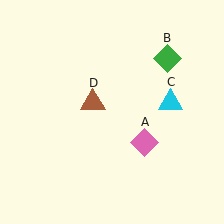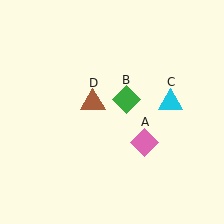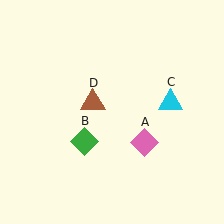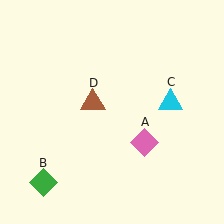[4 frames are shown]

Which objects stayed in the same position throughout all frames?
Pink diamond (object A) and cyan triangle (object C) and brown triangle (object D) remained stationary.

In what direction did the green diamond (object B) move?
The green diamond (object B) moved down and to the left.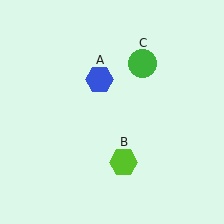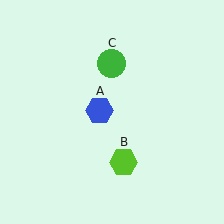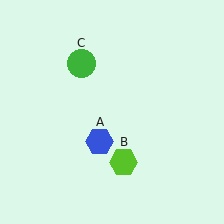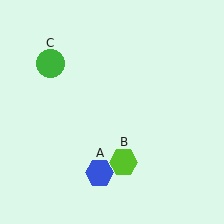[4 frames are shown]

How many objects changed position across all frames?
2 objects changed position: blue hexagon (object A), green circle (object C).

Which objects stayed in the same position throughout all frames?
Lime hexagon (object B) remained stationary.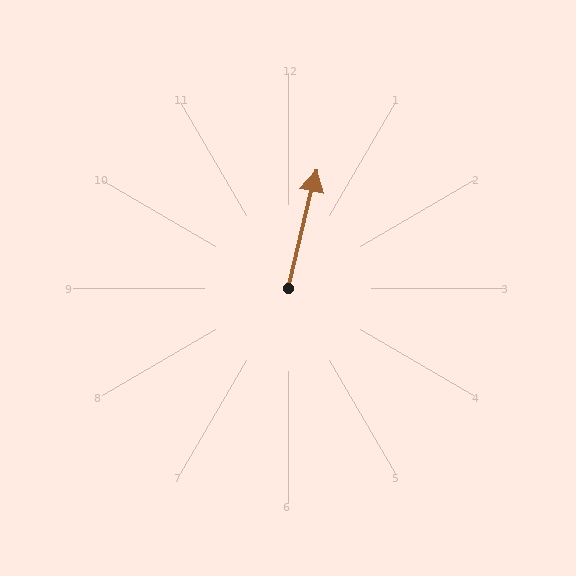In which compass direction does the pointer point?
North.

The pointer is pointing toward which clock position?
Roughly 12 o'clock.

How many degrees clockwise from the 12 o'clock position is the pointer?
Approximately 14 degrees.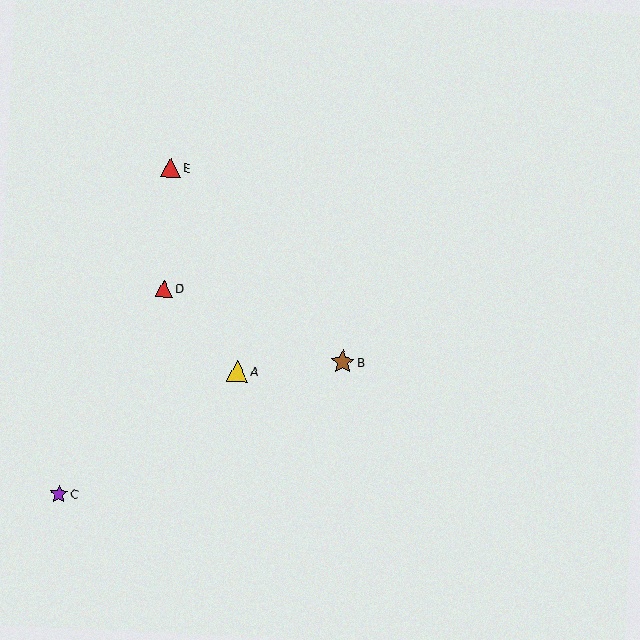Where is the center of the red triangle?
The center of the red triangle is at (170, 168).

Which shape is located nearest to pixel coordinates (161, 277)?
The red triangle (labeled D) at (164, 289) is nearest to that location.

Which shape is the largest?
The brown star (labeled B) is the largest.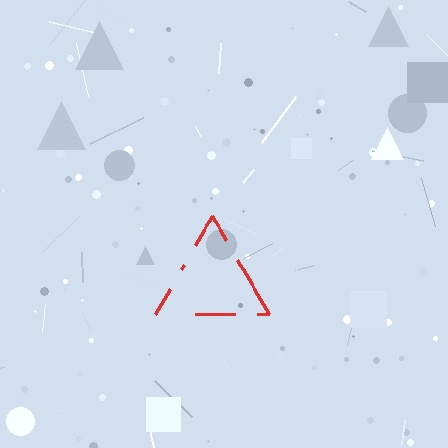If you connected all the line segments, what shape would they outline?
They would outline a triangle.